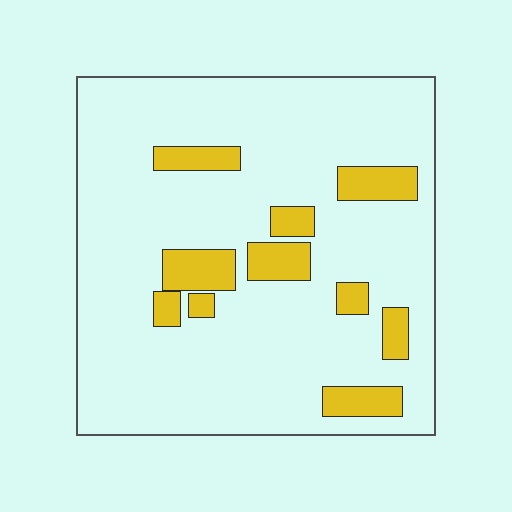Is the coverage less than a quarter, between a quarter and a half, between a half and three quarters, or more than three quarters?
Less than a quarter.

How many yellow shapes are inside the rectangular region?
10.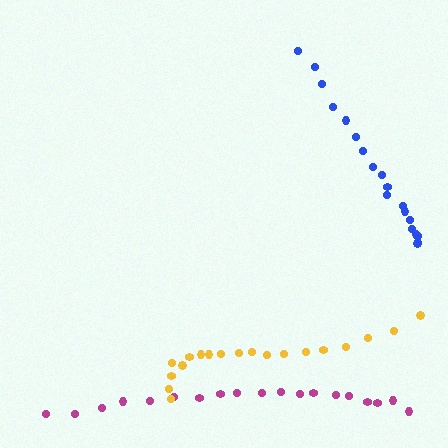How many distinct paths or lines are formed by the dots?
There are 3 distinct paths.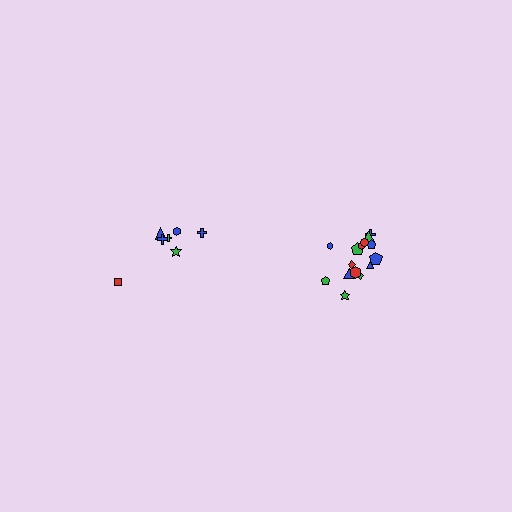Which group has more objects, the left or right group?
The right group.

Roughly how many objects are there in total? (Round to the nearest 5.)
Roughly 20 objects in total.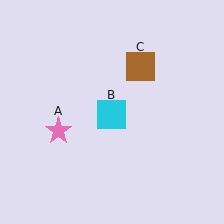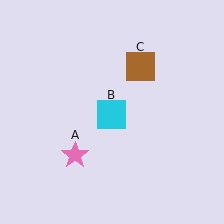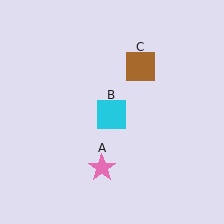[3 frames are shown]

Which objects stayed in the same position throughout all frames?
Cyan square (object B) and brown square (object C) remained stationary.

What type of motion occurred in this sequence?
The pink star (object A) rotated counterclockwise around the center of the scene.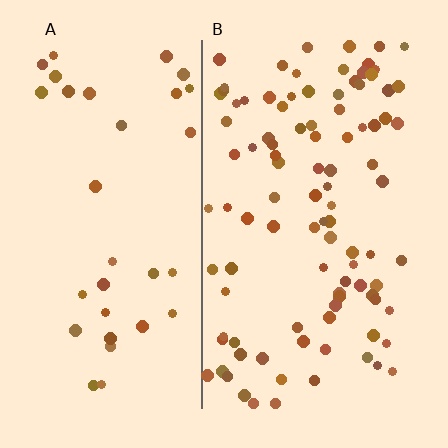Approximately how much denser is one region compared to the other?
Approximately 2.9× — region B over region A.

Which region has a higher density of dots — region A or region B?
B (the right).